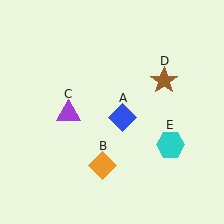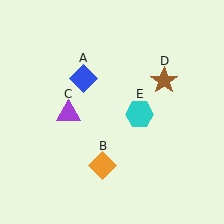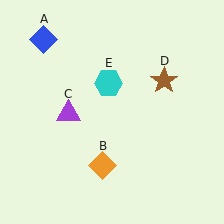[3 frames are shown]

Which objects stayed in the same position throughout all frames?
Orange diamond (object B) and purple triangle (object C) and brown star (object D) remained stationary.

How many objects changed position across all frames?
2 objects changed position: blue diamond (object A), cyan hexagon (object E).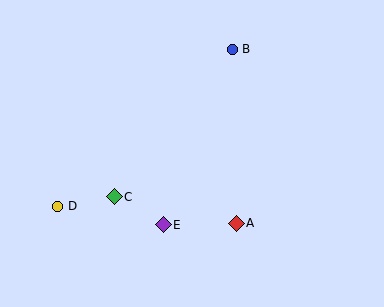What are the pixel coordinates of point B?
Point B is at (232, 49).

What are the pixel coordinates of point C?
Point C is at (115, 197).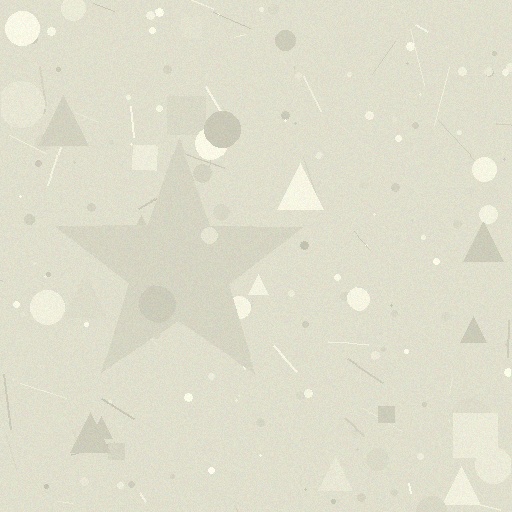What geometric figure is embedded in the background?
A star is embedded in the background.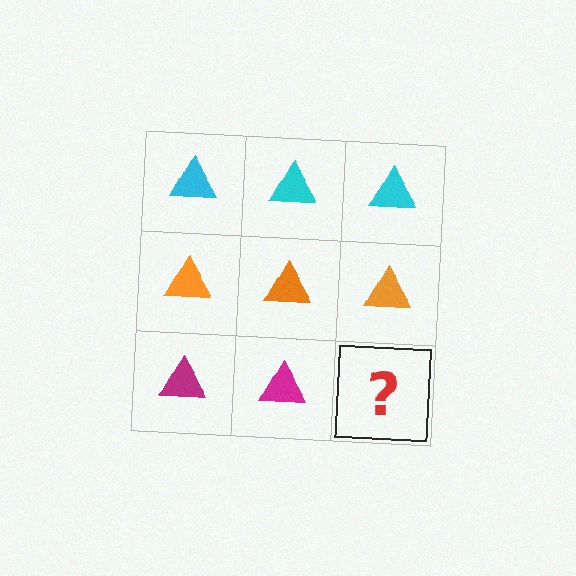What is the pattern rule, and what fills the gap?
The rule is that each row has a consistent color. The gap should be filled with a magenta triangle.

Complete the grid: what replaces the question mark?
The question mark should be replaced with a magenta triangle.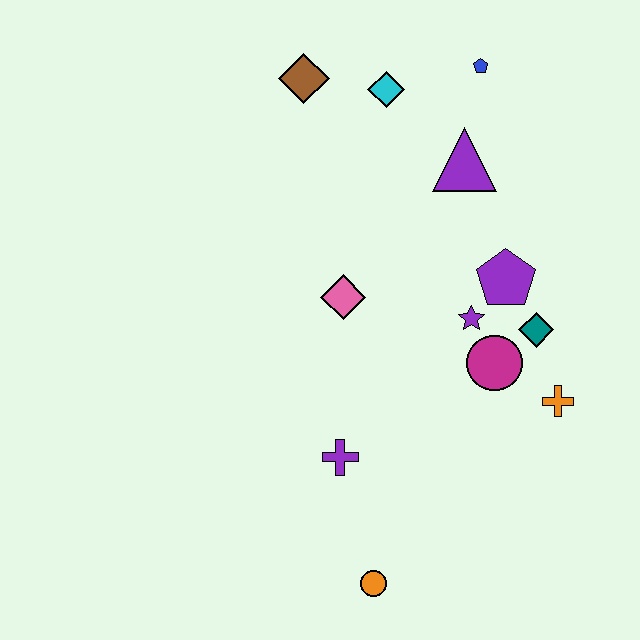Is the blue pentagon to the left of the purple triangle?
No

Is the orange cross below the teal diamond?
Yes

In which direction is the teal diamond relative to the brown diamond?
The teal diamond is below the brown diamond.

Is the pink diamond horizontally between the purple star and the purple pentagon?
No